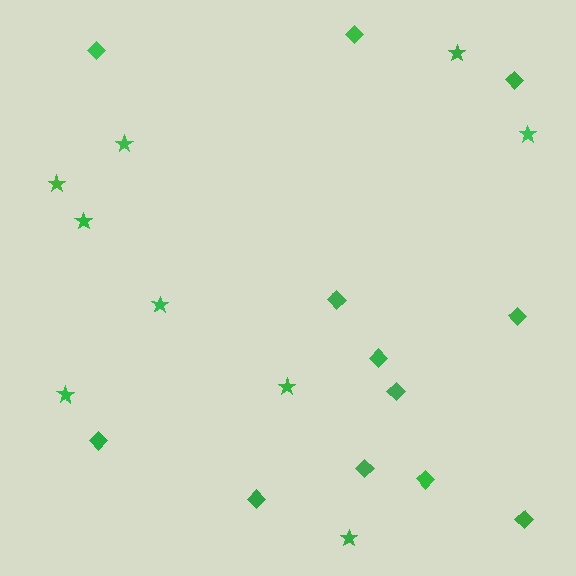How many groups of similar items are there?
There are 2 groups: one group of stars (9) and one group of diamonds (12).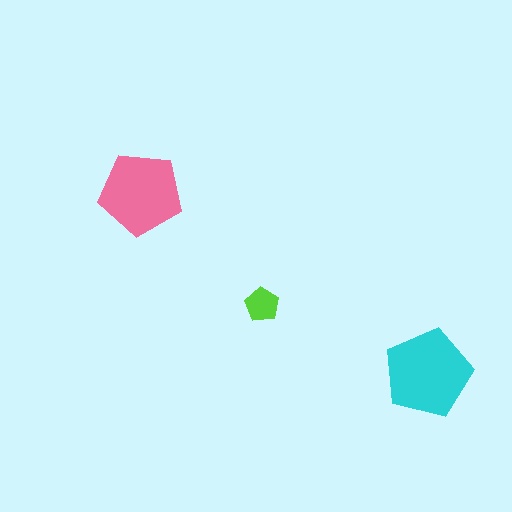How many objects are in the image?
There are 3 objects in the image.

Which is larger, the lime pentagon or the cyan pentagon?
The cyan one.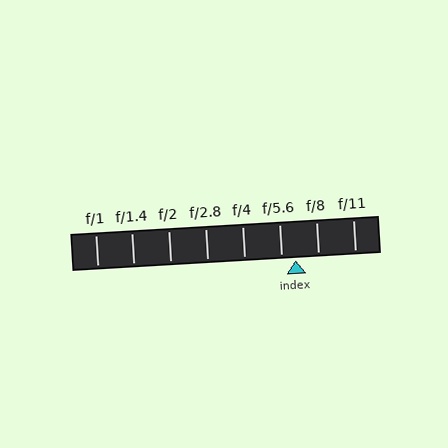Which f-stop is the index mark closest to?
The index mark is closest to f/5.6.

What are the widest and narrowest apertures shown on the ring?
The widest aperture shown is f/1 and the narrowest is f/11.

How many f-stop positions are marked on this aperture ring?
There are 8 f-stop positions marked.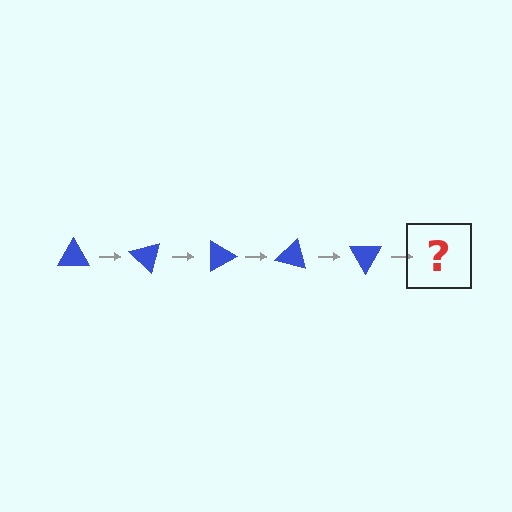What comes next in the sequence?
The next element should be a blue triangle rotated 225 degrees.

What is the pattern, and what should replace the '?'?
The pattern is that the triangle rotates 45 degrees each step. The '?' should be a blue triangle rotated 225 degrees.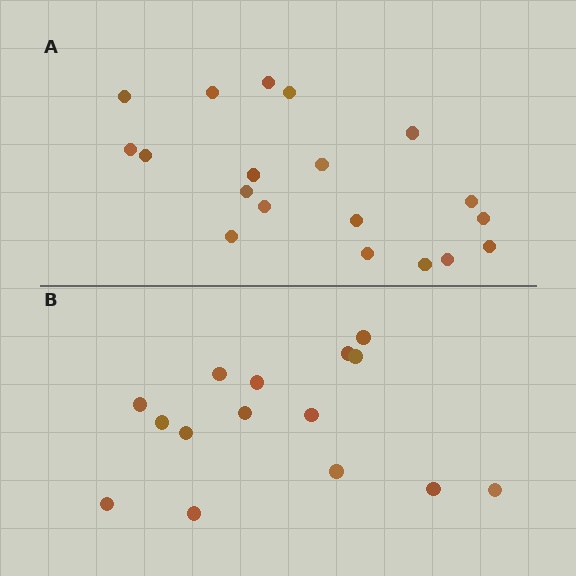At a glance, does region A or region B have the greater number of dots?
Region A (the top region) has more dots.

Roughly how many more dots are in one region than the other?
Region A has about 4 more dots than region B.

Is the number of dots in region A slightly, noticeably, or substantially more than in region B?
Region A has noticeably more, but not dramatically so. The ratio is roughly 1.3 to 1.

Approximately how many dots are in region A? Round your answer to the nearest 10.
About 20 dots. (The exact count is 19, which rounds to 20.)